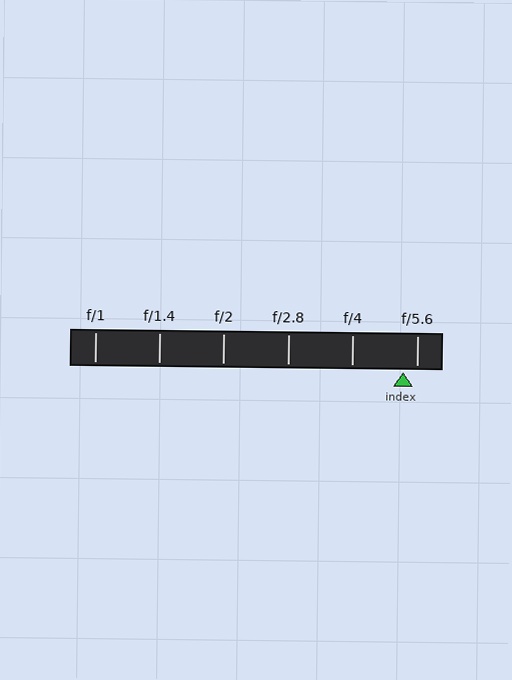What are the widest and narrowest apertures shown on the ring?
The widest aperture shown is f/1 and the narrowest is f/5.6.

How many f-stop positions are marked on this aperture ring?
There are 6 f-stop positions marked.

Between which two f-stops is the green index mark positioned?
The index mark is between f/4 and f/5.6.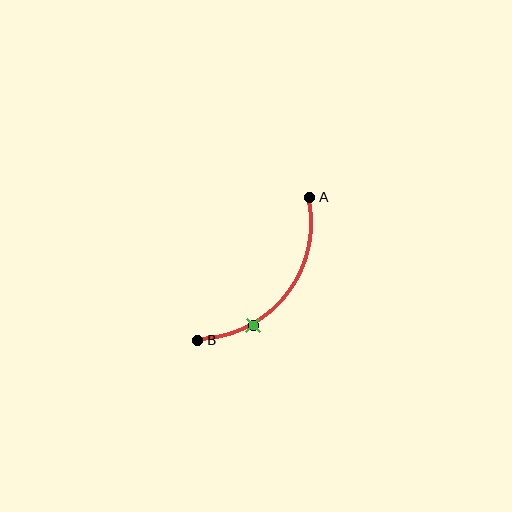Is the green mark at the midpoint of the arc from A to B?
No. The green mark lies on the arc but is closer to endpoint B. The arc midpoint would be at the point on the curve equidistant along the arc from both A and B.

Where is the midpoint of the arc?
The arc midpoint is the point on the curve farthest from the straight line joining A and B. It sits below and to the right of that line.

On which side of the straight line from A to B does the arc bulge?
The arc bulges below and to the right of the straight line connecting A and B.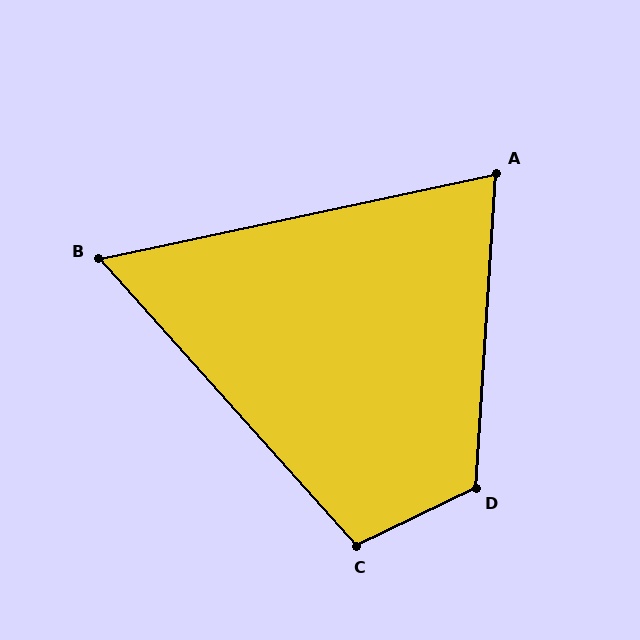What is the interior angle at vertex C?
Approximately 106 degrees (obtuse).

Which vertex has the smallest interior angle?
B, at approximately 60 degrees.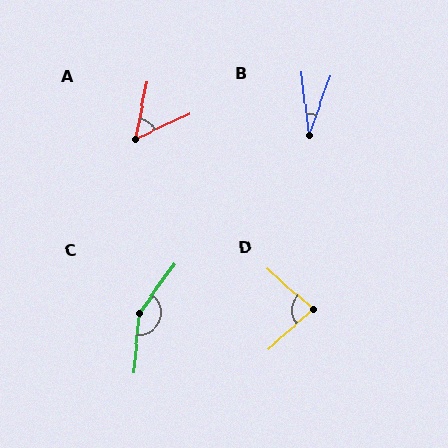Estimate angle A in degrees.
Approximately 53 degrees.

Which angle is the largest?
C, at approximately 149 degrees.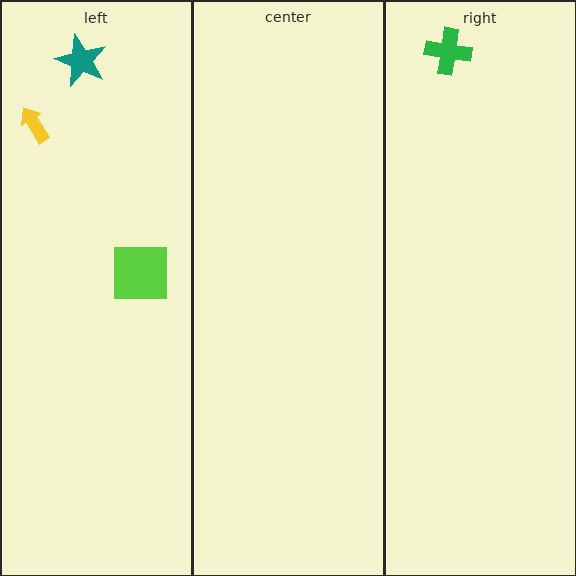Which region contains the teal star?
The left region.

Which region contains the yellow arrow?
The left region.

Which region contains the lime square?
The left region.